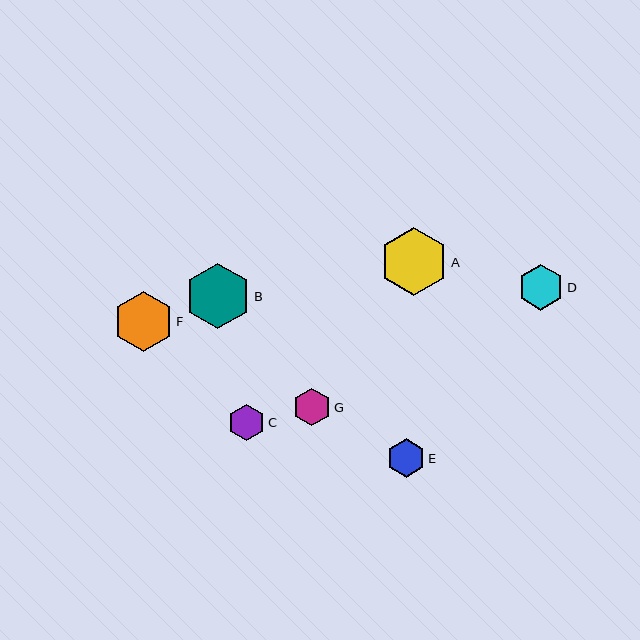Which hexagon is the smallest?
Hexagon C is the smallest with a size of approximately 36 pixels.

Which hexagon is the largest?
Hexagon A is the largest with a size of approximately 68 pixels.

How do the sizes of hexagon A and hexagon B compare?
Hexagon A and hexagon B are approximately the same size.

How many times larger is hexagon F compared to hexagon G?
Hexagon F is approximately 1.6 times the size of hexagon G.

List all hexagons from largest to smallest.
From largest to smallest: A, B, F, D, E, G, C.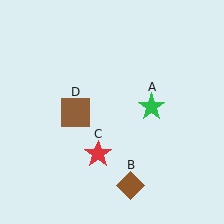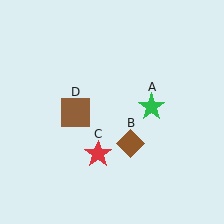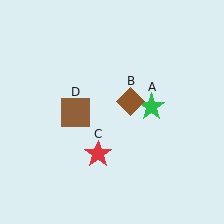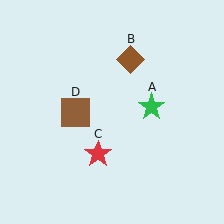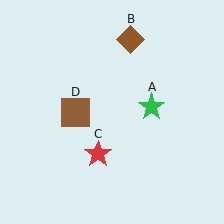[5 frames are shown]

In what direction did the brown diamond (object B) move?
The brown diamond (object B) moved up.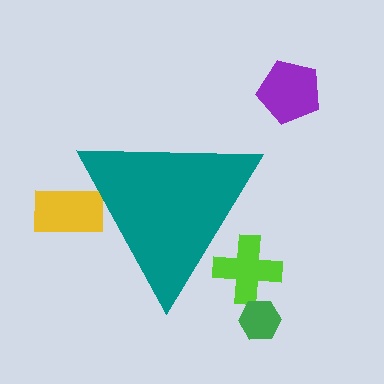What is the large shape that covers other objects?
A teal triangle.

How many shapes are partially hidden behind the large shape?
2 shapes are partially hidden.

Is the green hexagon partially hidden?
No, the green hexagon is fully visible.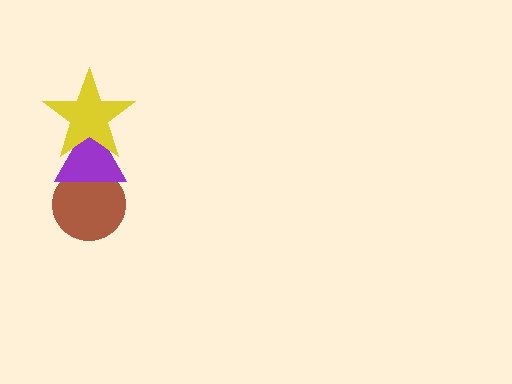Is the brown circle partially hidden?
Yes, it is partially covered by another shape.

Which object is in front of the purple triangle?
The yellow star is in front of the purple triangle.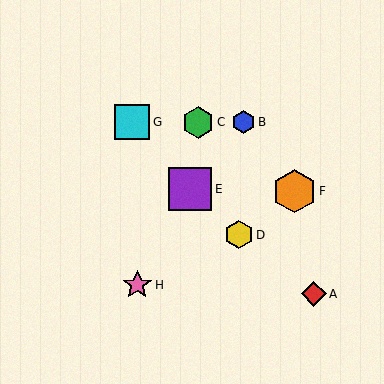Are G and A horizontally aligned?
No, G is at y≈122 and A is at y≈294.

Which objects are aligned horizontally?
Objects B, C, G are aligned horizontally.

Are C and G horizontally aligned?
Yes, both are at y≈122.